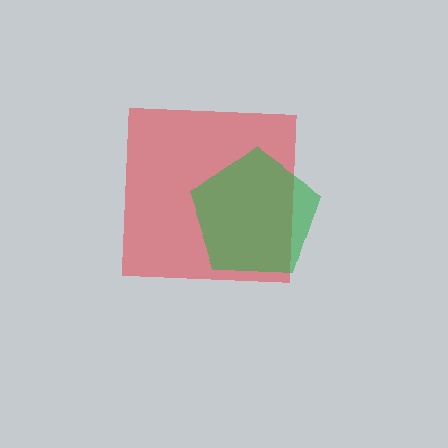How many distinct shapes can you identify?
There are 2 distinct shapes: a red square, a green pentagon.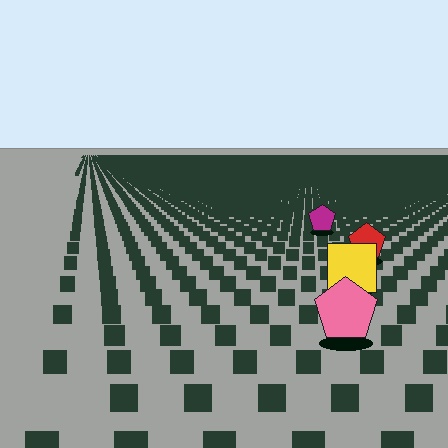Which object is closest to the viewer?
The pink pentagon is closest. The texture marks near it are larger and more spread out.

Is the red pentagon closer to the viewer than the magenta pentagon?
Yes. The red pentagon is closer — you can tell from the texture gradient: the ground texture is coarser near it.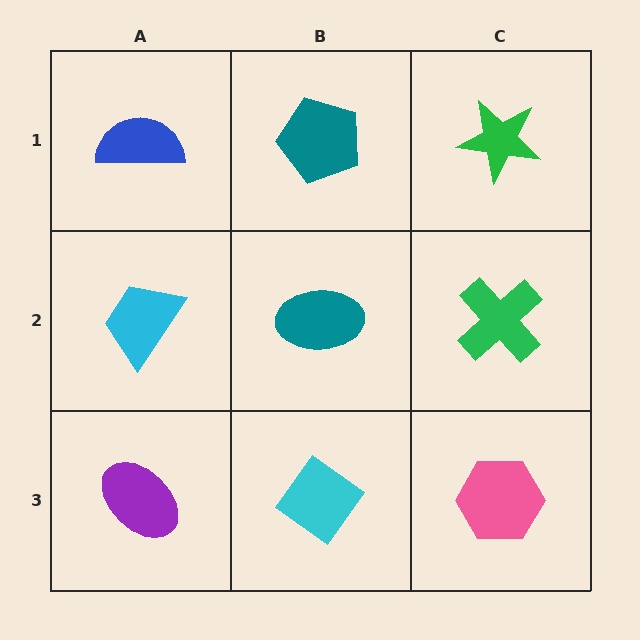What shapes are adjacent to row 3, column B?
A teal ellipse (row 2, column B), a purple ellipse (row 3, column A), a pink hexagon (row 3, column C).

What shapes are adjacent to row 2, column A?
A blue semicircle (row 1, column A), a purple ellipse (row 3, column A), a teal ellipse (row 2, column B).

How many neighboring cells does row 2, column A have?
3.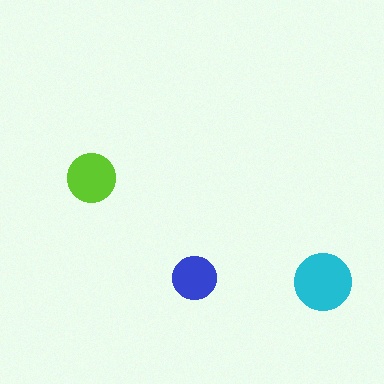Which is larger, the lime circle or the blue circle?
The lime one.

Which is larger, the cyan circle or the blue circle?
The cyan one.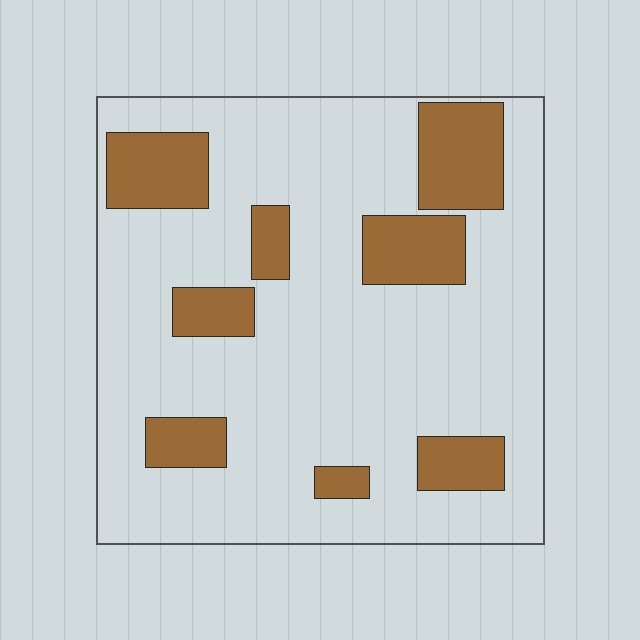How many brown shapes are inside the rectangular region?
8.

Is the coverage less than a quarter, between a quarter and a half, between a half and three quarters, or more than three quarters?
Less than a quarter.